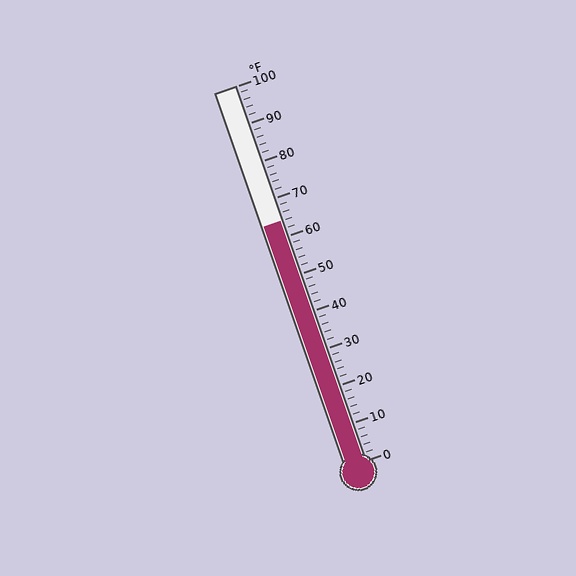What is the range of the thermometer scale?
The thermometer scale ranges from 0°F to 100°F.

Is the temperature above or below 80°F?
The temperature is below 80°F.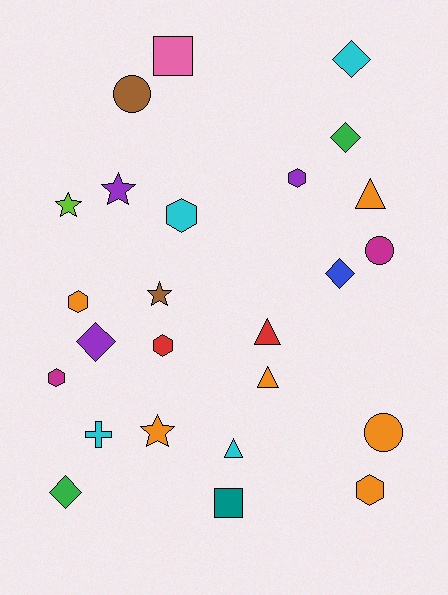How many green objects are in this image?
There are 2 green objects.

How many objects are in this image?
There are 25 objects.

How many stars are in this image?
There are 4 stars.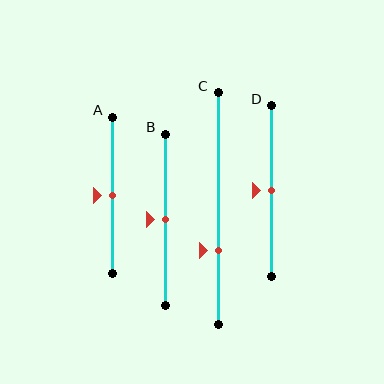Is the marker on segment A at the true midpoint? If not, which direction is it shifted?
Yes, the marker on segment A is at the true midpoint.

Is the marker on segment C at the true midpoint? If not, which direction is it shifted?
No, the marker on segment C is shifted downward by about 18% of the segment length.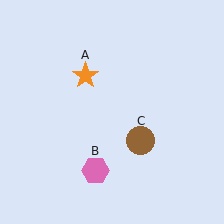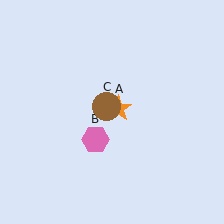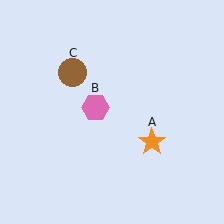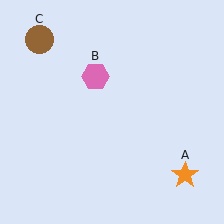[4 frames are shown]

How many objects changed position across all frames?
3 objects changed position: orange star (object A), pink hexagon (object B), brown circle (object C).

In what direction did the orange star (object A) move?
The orange star (object A) moved down and to the right.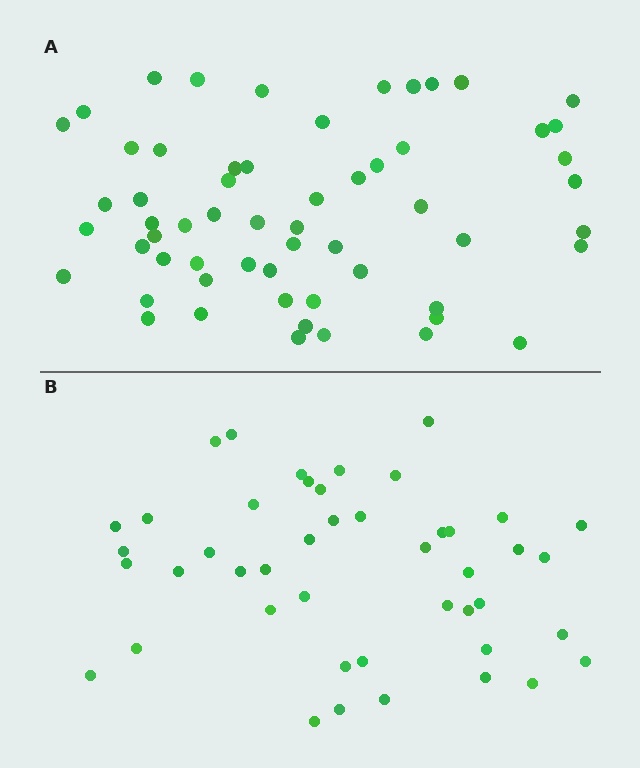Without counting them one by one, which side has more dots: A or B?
Region A (the top region) has more dots.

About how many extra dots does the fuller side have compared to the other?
Region A has approximately 15 more dots than region B.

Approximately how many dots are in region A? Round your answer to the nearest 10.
About 60 dots. (The exact count is 59, which rounds to 60.)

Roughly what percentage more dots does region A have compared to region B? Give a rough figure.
About 30% more.